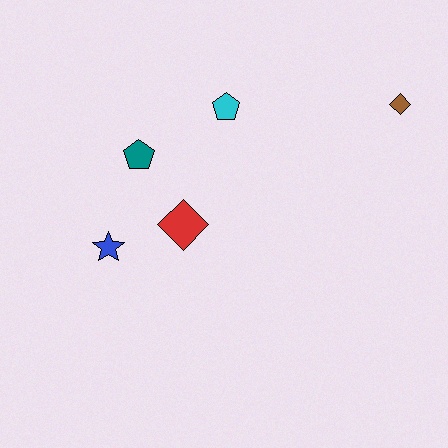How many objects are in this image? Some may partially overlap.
There are 5 objects.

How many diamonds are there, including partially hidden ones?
There are 2 diamonds.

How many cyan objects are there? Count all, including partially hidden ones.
There is 1 cyan object.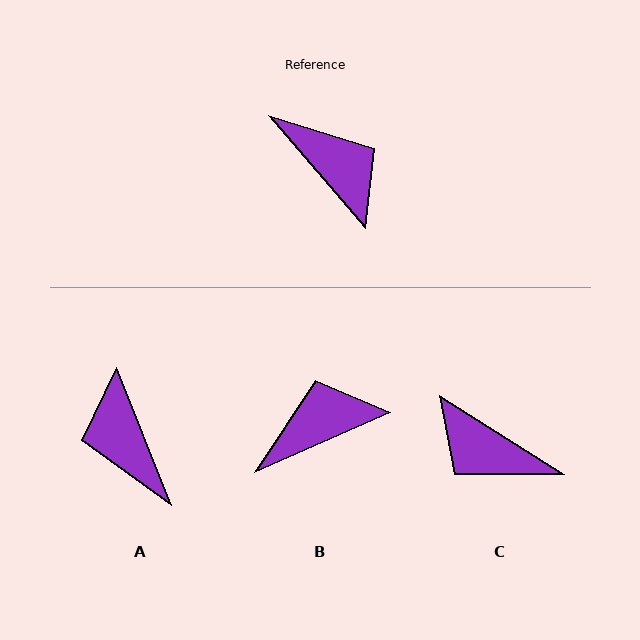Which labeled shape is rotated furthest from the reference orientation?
C, about 163 degrees away.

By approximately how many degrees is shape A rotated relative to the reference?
Approximately 162 degrees counter-clockwise.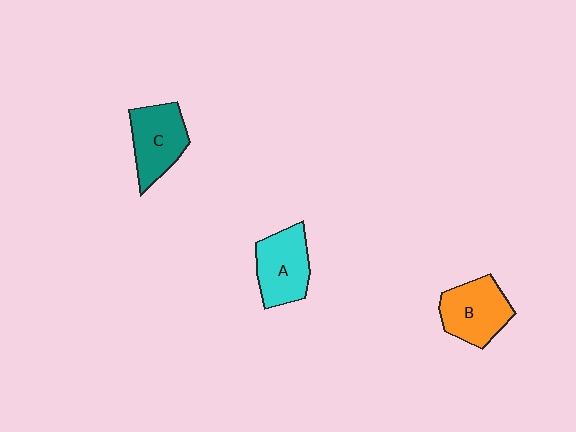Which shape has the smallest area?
Shape C (teal).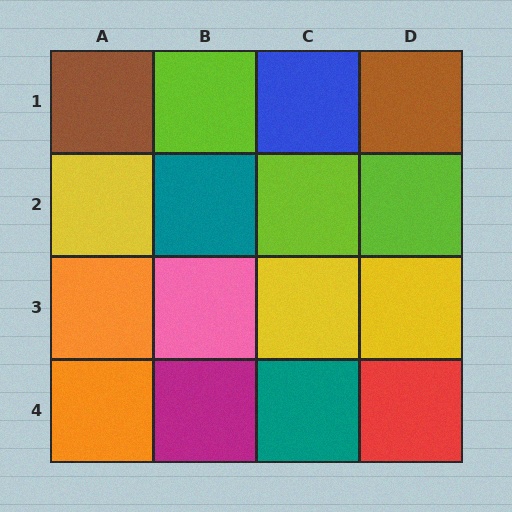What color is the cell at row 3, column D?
Yellow.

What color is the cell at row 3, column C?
Yellow.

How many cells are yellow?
3 cells are yellow.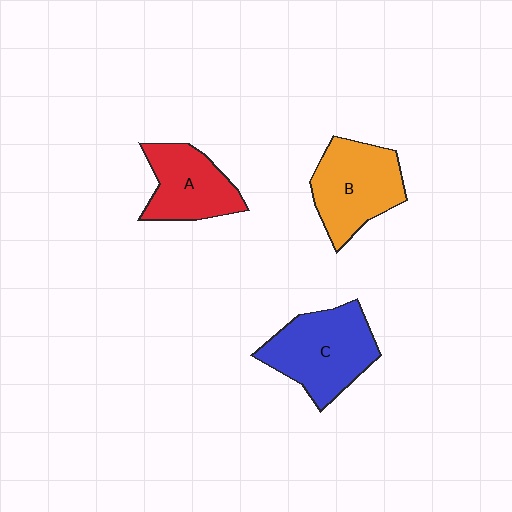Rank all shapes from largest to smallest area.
From largest to smallest: C (blue), B (orange), A (red).